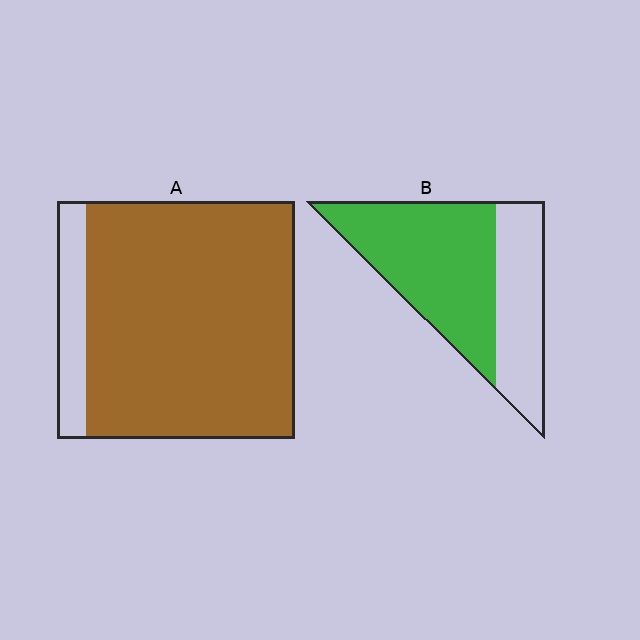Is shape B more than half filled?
Yes.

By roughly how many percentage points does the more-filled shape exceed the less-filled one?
By roughly 25 percentage points (A over B).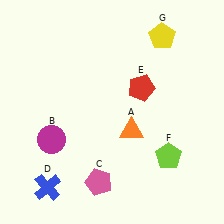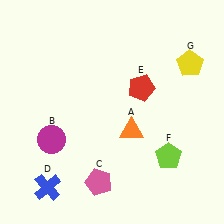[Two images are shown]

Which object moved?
The yellow pentagon (G) moved right.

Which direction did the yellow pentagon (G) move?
The yellow pentagon (G) moved right.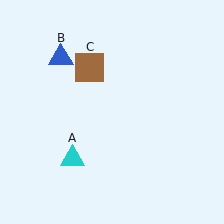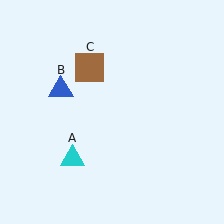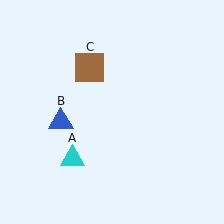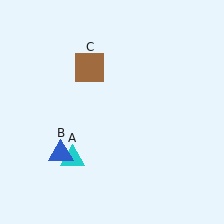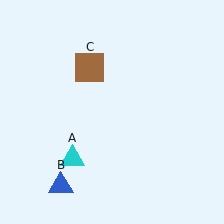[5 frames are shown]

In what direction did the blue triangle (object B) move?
The blue triangle (object B) moved down.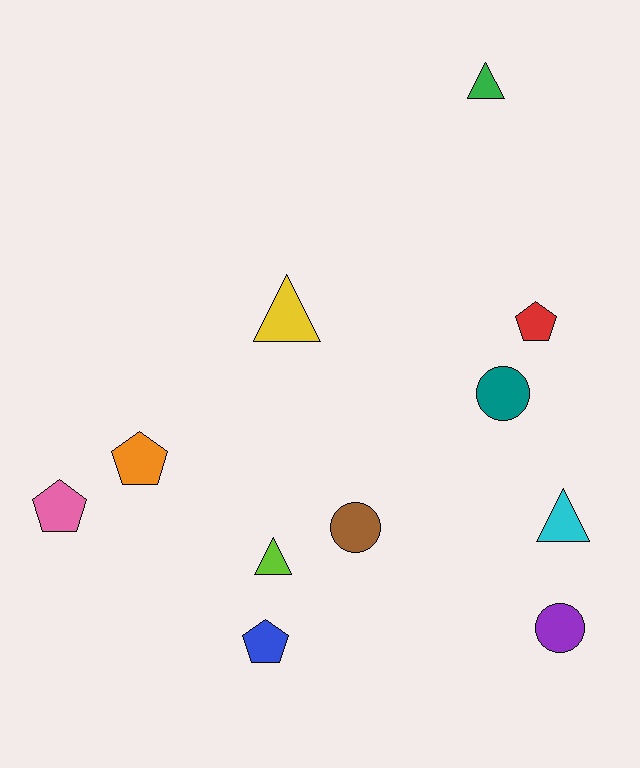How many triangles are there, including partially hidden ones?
There are 4 triangles.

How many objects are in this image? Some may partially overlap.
There are 11 objects.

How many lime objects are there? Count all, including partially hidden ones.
There is 1 lime object.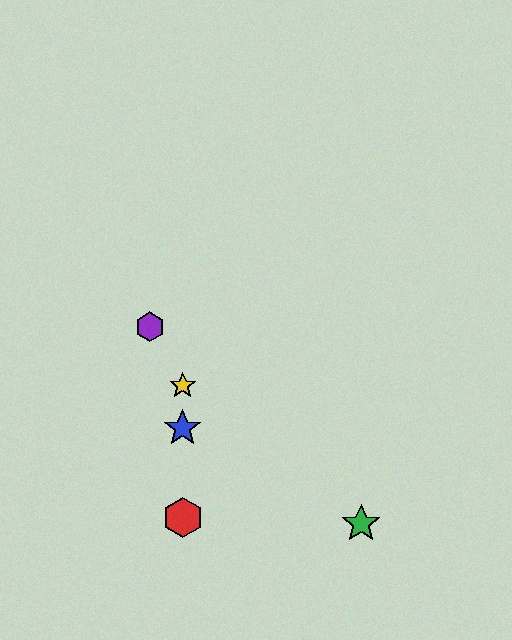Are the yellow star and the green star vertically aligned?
No, the yellow star is at x≈183 and the green star is at x≈361.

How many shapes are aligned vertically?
3 shapes (the red hexagon, the blue star, the yellow star) are aligned vertically.